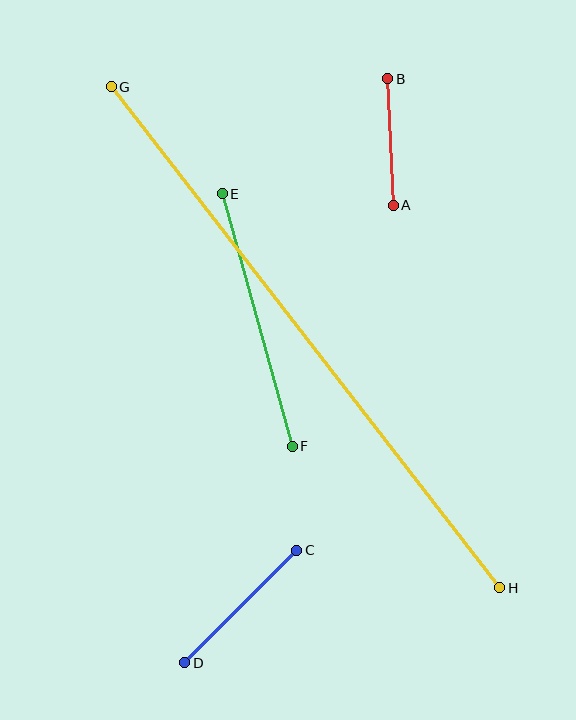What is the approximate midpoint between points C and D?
The midpoint is at approximately (241, 606) pixels.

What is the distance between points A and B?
The distance is approximately 127 pixels.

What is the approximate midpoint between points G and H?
The midpoint is at approximately (306, 337) pixels.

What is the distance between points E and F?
The distance is approximately 262 pixels.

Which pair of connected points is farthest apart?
Points G and H are farthest apart.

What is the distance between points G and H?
The distance is approximately 634 pixels.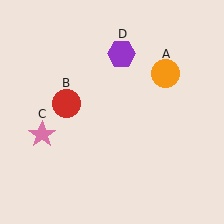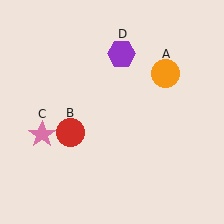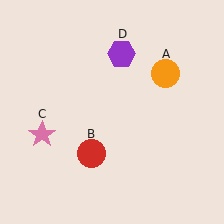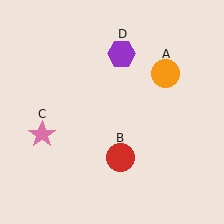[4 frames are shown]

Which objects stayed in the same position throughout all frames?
Orange circle (object A) and pink star (object C) and purple hexagon (object D) remained stationary.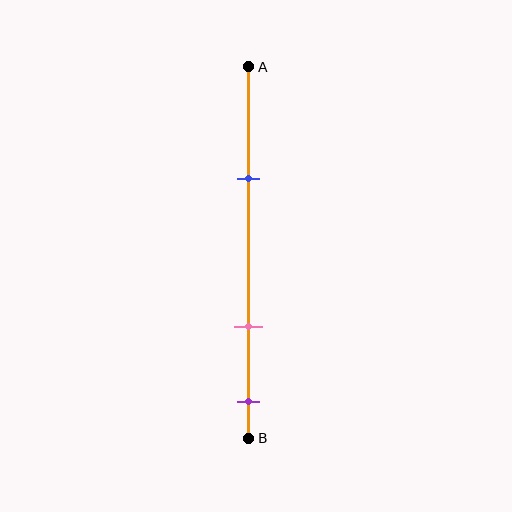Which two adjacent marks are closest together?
The pink and purple marks are the closest adjacent pair.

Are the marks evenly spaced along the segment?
No, the marks are not evenly spaced.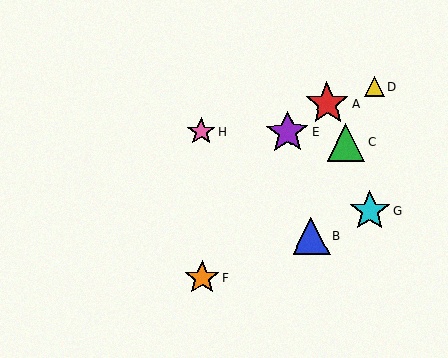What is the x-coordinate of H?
Object H is at x≈201.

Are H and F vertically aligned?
Yes, both are at x≈201.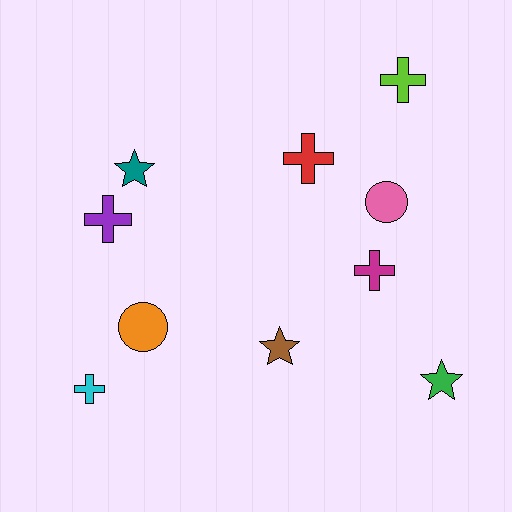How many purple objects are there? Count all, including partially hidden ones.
There is 1 purple object.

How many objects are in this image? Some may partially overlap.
There are 10 objects.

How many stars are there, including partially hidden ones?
There are 3 stars.